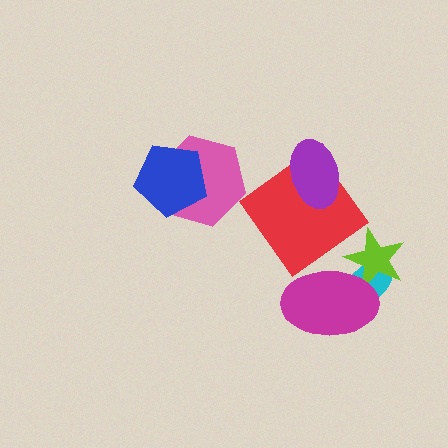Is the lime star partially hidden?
Yes, it is partially covered by another shape.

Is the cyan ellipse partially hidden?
Yes, it is partially covered by another shape.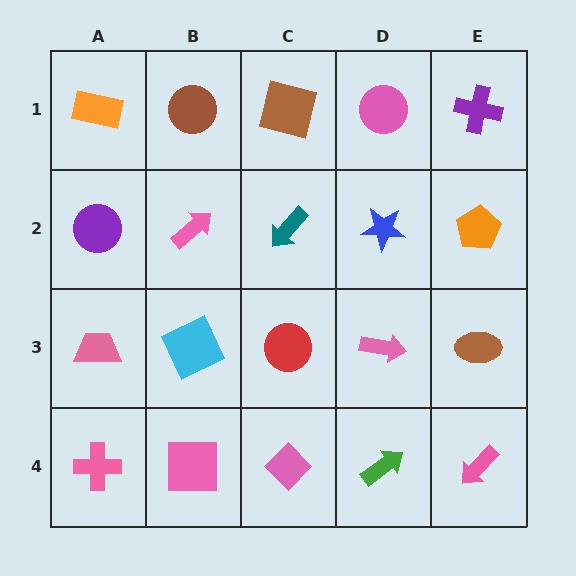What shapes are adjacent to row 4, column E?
A brown ellipse (row 3, column E), a green arrow (row 4, column D).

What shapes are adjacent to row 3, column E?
An orange pentagon (row 2, column E), a pink arrow (row 4, column E), a pink arrow (row 3, column D).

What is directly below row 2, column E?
A brown ellipse.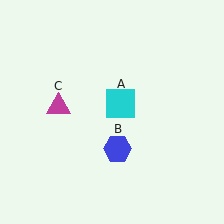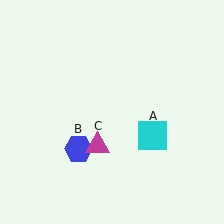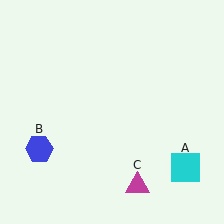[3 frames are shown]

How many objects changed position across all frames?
3 objects changed position: cyan square (object A), blue hexagon (object B), magenta triangle (object C).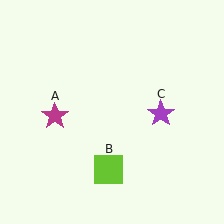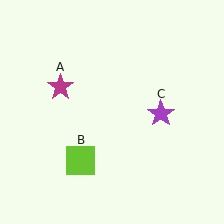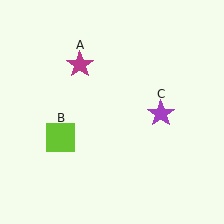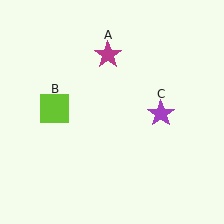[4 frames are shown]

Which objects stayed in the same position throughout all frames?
Purple star (object C) remained stationary.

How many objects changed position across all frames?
2 objects changed position: magenta star (object A), lime square (object B).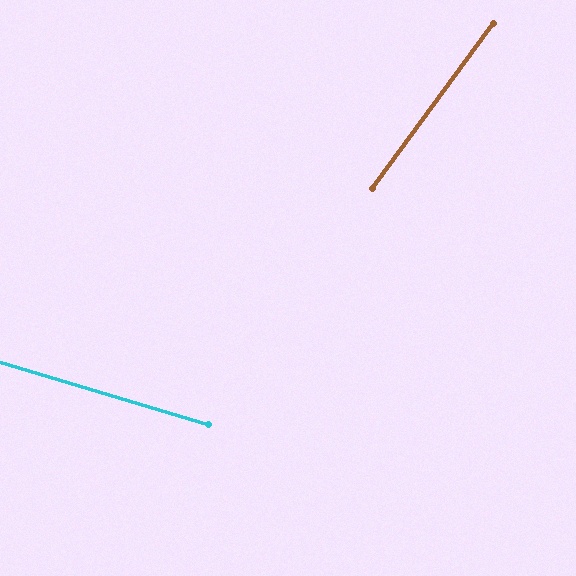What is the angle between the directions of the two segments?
Approximately 70 degrees.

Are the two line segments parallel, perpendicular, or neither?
Neither parallel nor perpendicular — they differ by about 70°.